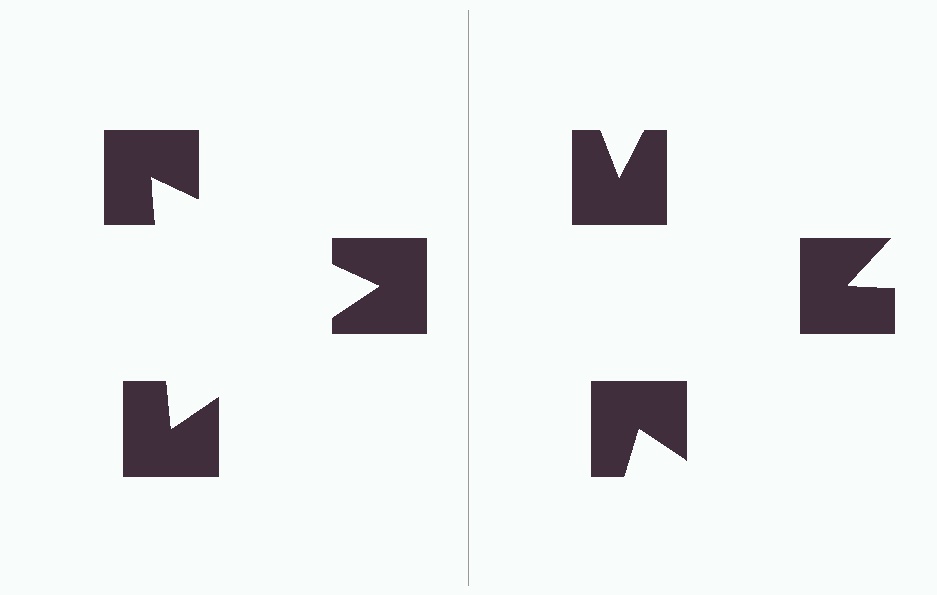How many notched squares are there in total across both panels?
6 — 3 on each side.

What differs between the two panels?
The notched squares are positioned identically on both sides; only the wedge orientations differ. On the left they align to a triangle; on the right they are misaligned.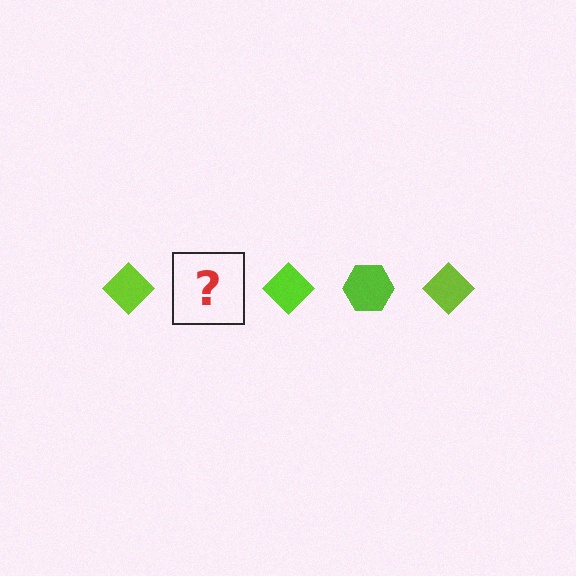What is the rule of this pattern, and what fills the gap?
The rule is that the pattern cycles through diamond, hexagon shapes in lime. The gap should be filled with a lime hexagon.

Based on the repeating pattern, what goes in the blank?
The blank should be a lime hexagon.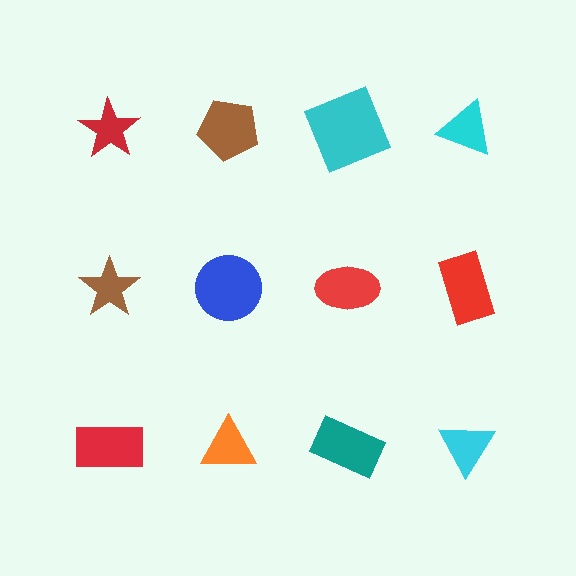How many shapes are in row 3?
4 shapes.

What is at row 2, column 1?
A brown star.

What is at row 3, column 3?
A teal rectangle.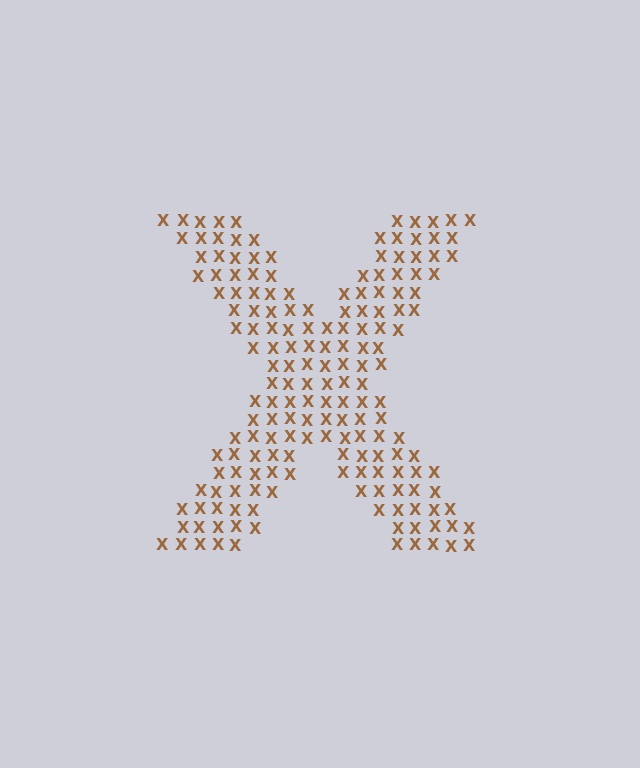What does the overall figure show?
The overall figure shows the letter X.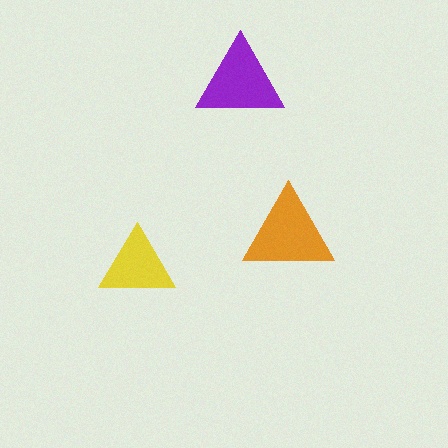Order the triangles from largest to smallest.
the orange one, the purple one, the yellow one.